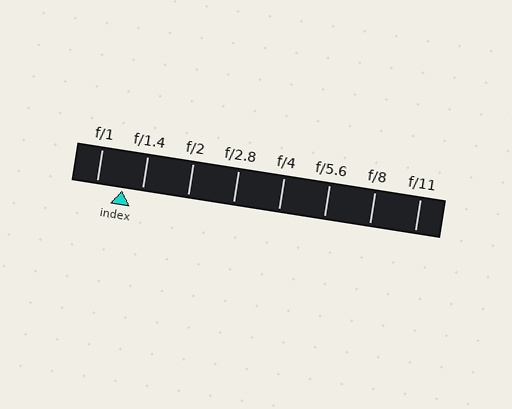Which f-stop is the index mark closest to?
The index mark is closest to f/1.4.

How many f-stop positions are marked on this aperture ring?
There are 8 f-stop positions marked.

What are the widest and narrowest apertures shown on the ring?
The widest aperture shown is f/1 and the narrowest is f/11.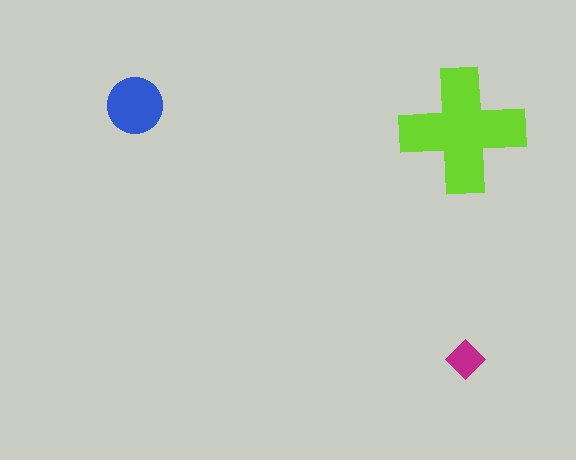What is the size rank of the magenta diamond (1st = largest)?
3rd.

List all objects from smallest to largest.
The magenta diamond, the blue circle, the lime cross.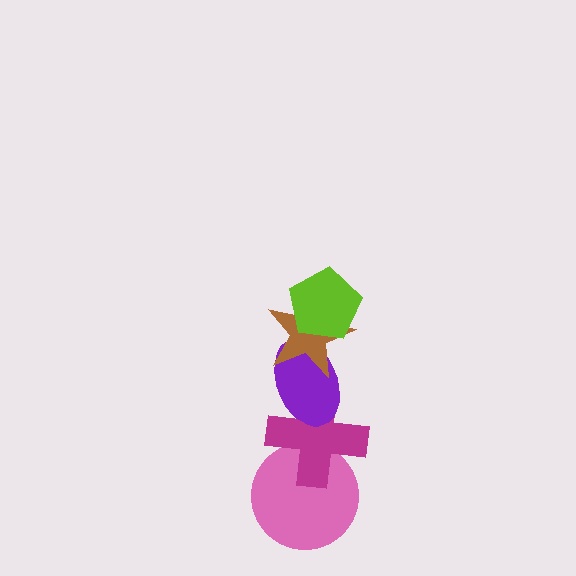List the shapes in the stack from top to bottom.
From top to bottom: the lime pentagon, the brown star, the purple ellipse, the magenta cross, the pink circle.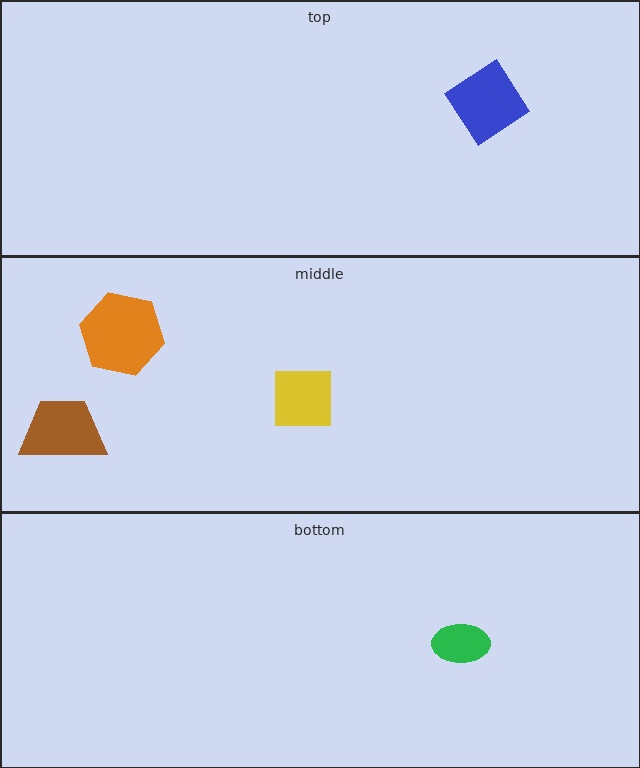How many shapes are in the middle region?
3.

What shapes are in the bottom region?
The green ellipse.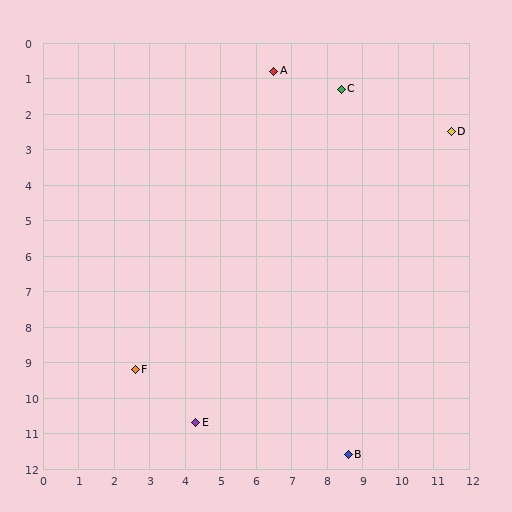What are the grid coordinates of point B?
Point B is at approximately (8.6, 11.6).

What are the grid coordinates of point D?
Point D is at approximately (11.5, 2.5).